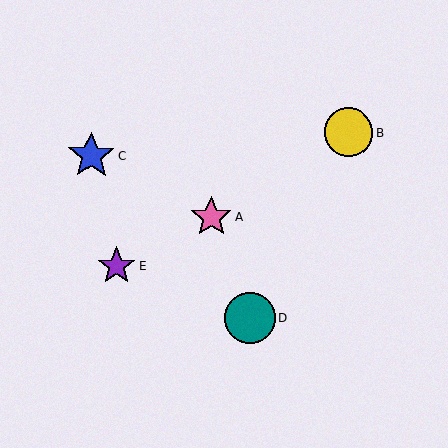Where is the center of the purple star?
The center of the purple star is at (116, 266).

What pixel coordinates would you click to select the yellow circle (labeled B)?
Click at (349, 133) to select the yellow circle B.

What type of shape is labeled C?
Shape C is a blue star.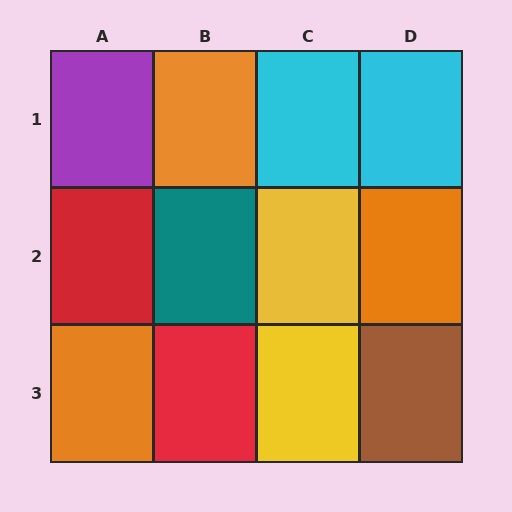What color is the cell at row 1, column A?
Purple.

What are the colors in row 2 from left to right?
Red, teal, yellow, orange.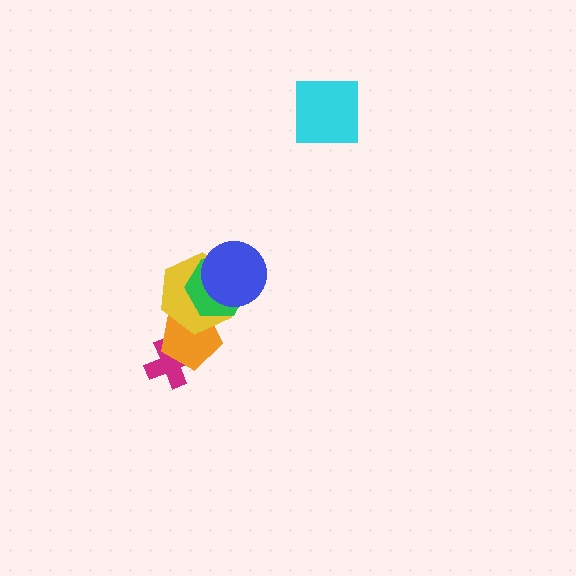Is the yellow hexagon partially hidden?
Yes, it is partially covered by another shape.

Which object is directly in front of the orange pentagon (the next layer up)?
The yellow hexagon is directly in front of the orange pentagon.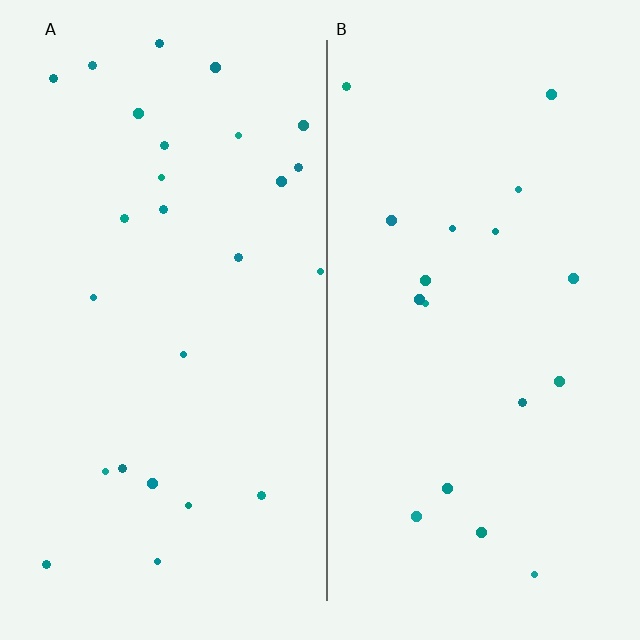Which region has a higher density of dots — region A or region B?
A (the left).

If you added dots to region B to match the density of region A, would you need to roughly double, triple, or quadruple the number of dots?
Approximately double.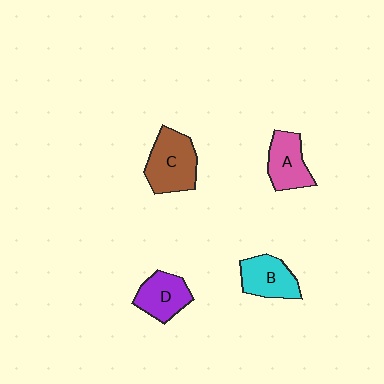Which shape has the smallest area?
Shape A (pink).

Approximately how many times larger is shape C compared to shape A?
Approximately 1.3 times.